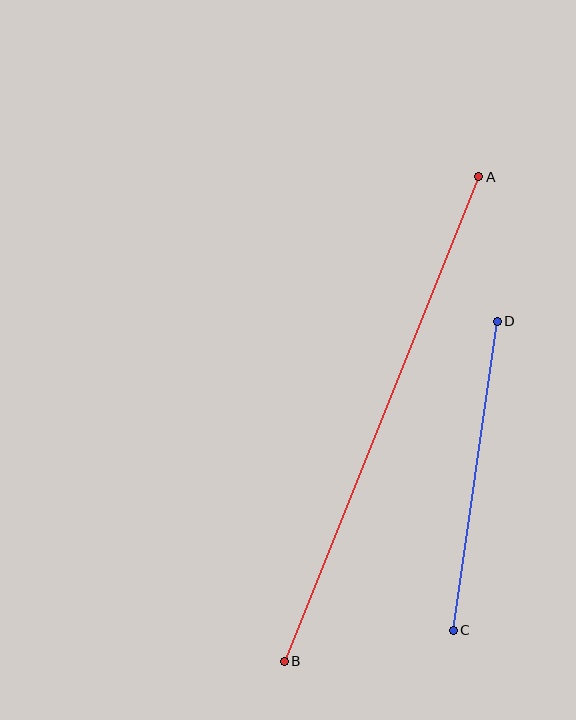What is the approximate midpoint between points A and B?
The midpoint is at approximately (381, 419) pixels.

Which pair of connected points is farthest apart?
Points A and B are farthest apart.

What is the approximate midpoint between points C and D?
The midpoint is at approximately (475, 476) pixels.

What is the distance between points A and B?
The distance is approximately 522 pixels.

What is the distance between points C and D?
The distance is approximately 312 pixels.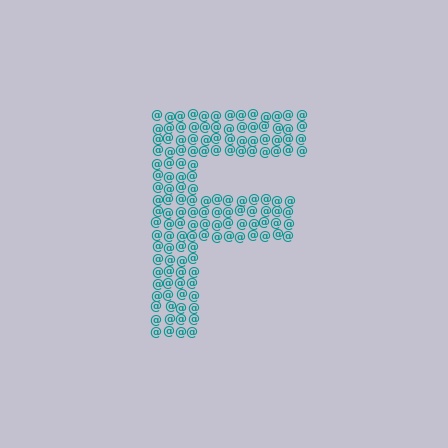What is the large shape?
The large shape is the letter F.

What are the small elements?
The small elements are at signs.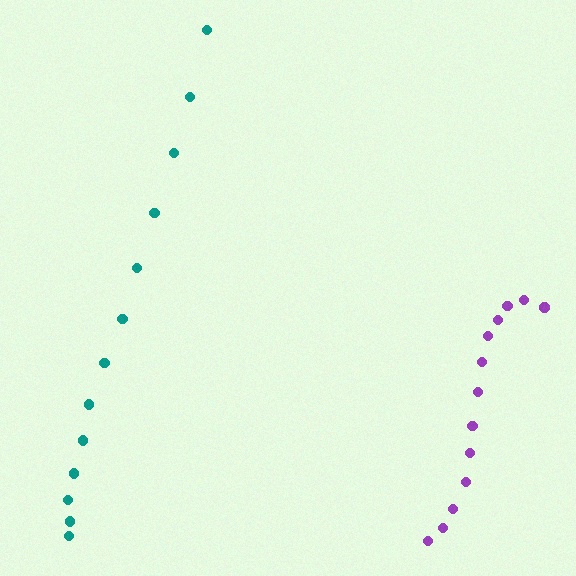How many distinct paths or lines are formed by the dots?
There are 2 distinct paths.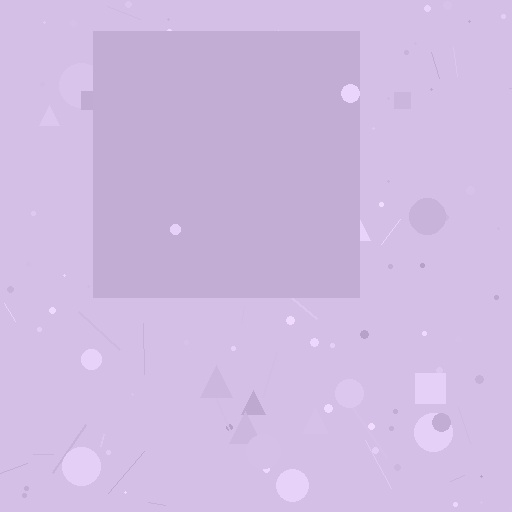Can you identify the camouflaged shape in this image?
The camouflaged shape is a square.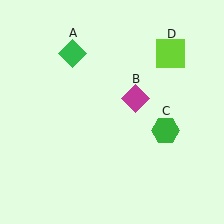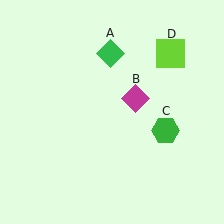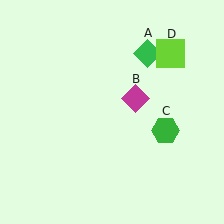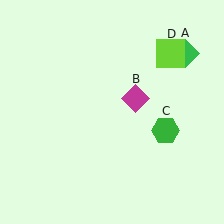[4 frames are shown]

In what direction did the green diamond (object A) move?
The green diamond (object A) moved right.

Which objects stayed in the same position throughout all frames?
Magenta diamond (object B) and green hexagon (object C) and lime square (object D) remained stationary.